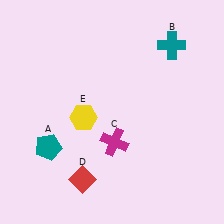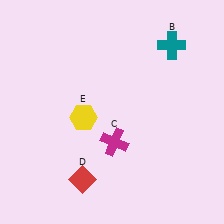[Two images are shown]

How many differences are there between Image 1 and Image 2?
There is 1 difference between the two images.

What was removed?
The teal pentagon (A) was removed in Image 2.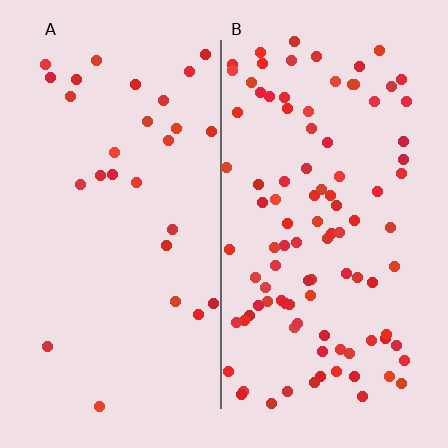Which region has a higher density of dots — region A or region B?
B (the right).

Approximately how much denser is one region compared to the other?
Approximately 3.5× — region B over region A.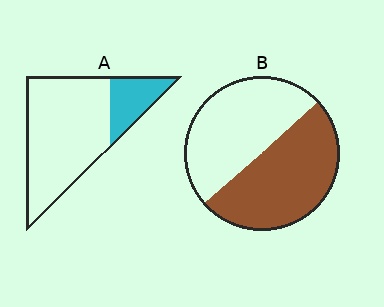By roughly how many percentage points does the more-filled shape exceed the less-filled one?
By roughly 30 percentage points (B over A).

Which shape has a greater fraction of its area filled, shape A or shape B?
Shape B.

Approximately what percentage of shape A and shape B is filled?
A is approximately 20% and B is approximately 50%.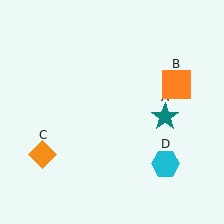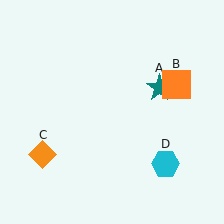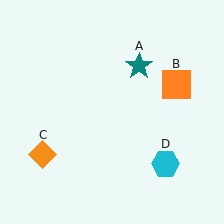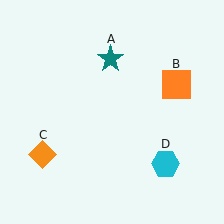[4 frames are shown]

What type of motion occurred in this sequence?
The teal star (object A) rotated counterclockwise around the center of the scene.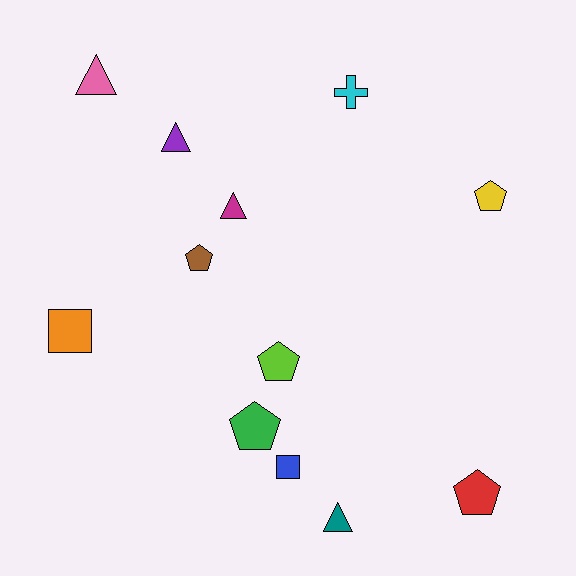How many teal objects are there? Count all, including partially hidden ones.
There is 1 teal object.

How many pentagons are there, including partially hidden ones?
There are 5 pentagons.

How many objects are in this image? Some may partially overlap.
There are 12 objects.